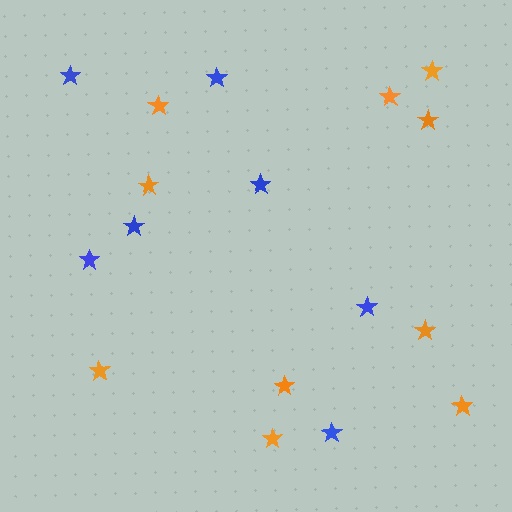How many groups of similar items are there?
There are 2 groups: one group of orange stars (10) and one group of blue stars (7).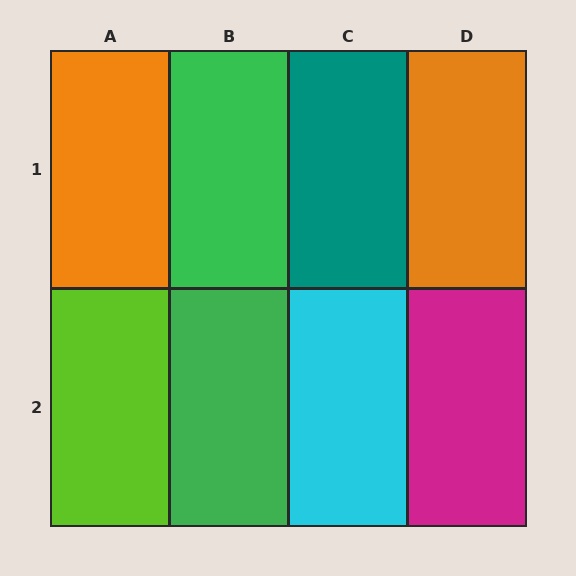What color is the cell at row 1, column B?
Green.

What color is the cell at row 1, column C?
Teal.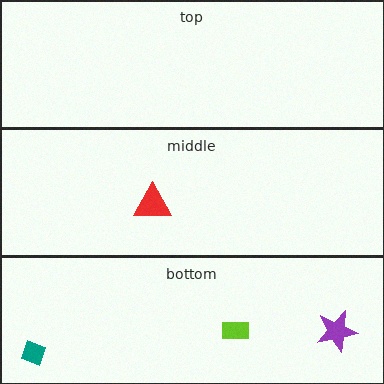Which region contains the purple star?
The bottom region.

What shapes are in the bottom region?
The teal diamond, the purple star, the lime rectangle.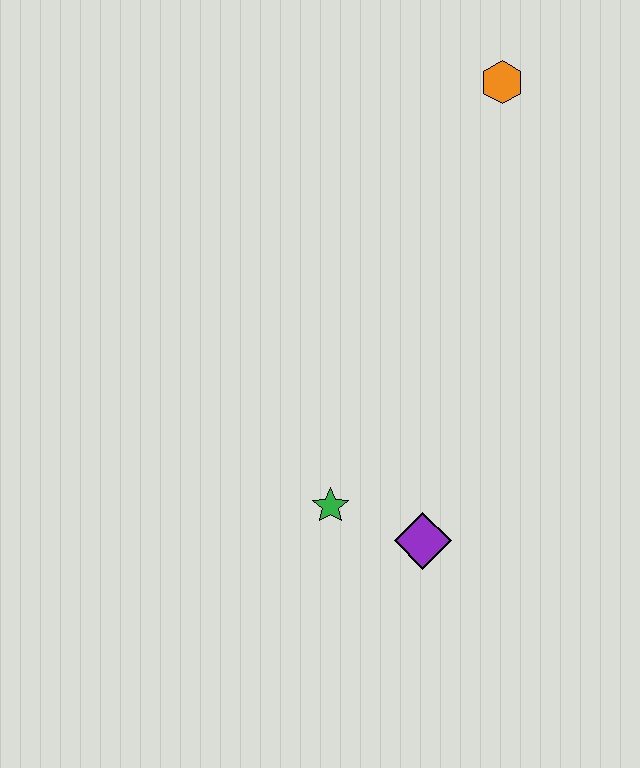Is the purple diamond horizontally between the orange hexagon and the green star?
Yes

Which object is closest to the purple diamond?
The green star is closest to the purple diamond.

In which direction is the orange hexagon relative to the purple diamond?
The orange hexagon is above the purple diamond.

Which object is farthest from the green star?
The orange hexagon is farthest from the green star.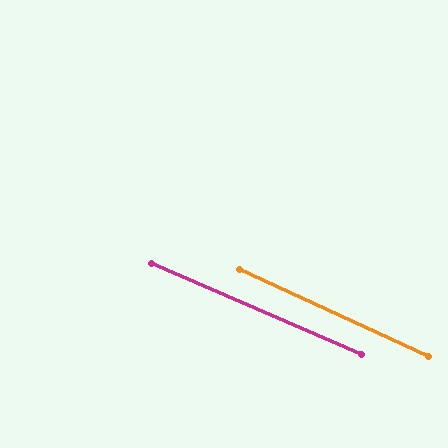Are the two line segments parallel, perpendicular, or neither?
Parallel — their directions differ by only 1.3°.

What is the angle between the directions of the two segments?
Approximately 1 degree.